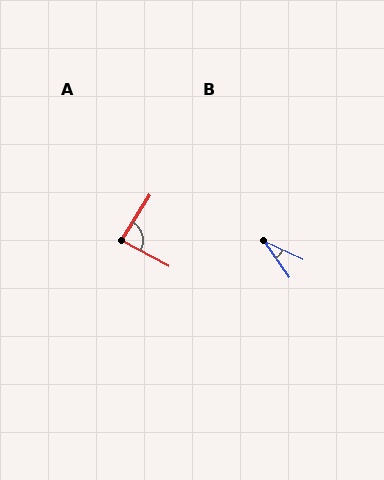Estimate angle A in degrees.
Approximately 86 degrees.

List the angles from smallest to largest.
B (30°), A (86°).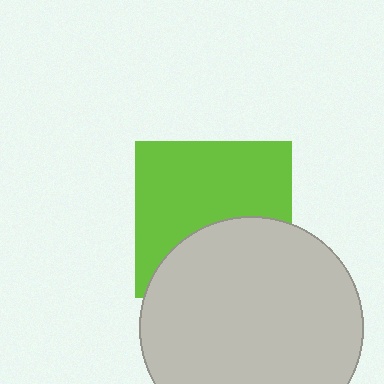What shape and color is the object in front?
The object in front is a light gray circle.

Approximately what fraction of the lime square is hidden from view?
Roughly 40% of the lime square is hidden behind the light gray circle.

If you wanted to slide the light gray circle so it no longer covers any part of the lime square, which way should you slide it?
Slide it down — that is the most direct way to separate the two shapes.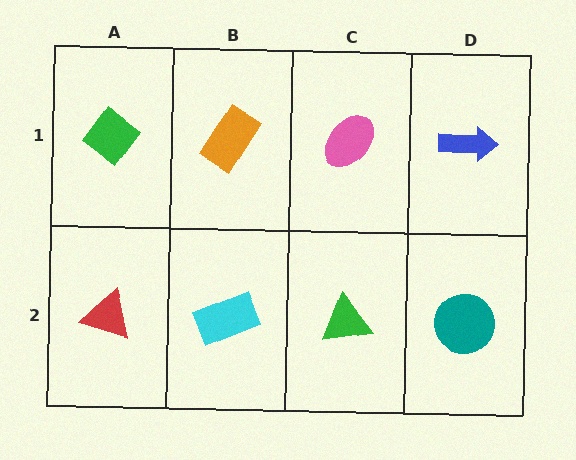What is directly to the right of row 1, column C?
A blue arrow.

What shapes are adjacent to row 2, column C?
A pink ellipse (row 1, column C), a cyan rectangle (row 2, column B), a teal circle (row 2, column D).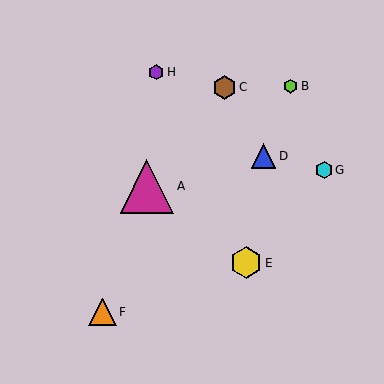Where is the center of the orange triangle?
The center of the orange triangle is at (102, 312).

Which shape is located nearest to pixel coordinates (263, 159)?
The blue triangle (labeled D) at (264, 156) is nearest to that location.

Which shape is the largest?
The magenta triangle (labeled A) is the largest.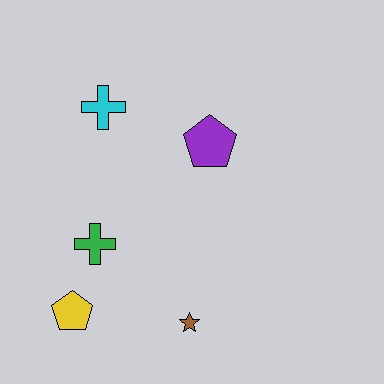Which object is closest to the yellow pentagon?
The green cross is closest to the yellow pentagon.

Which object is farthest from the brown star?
The cyan cross is farthest from the brown star.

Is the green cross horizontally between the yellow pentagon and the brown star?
Yes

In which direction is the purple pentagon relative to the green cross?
The purple pentagon is to the right of the green cross.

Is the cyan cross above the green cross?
Yes